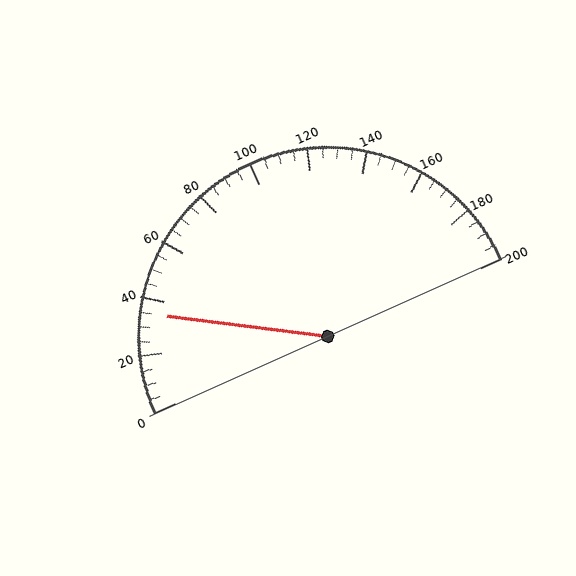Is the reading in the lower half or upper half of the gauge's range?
The reading is in the lower half of the range (0 to 200).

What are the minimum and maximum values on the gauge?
The gauge ranges from 0 to 200.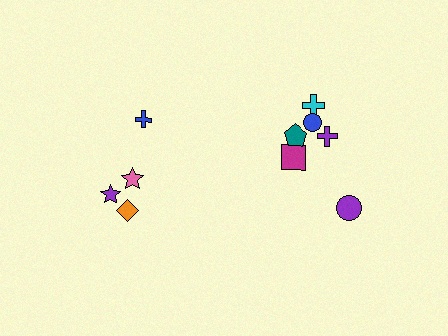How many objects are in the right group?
There are 6 objects.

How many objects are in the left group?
There are 4 objects.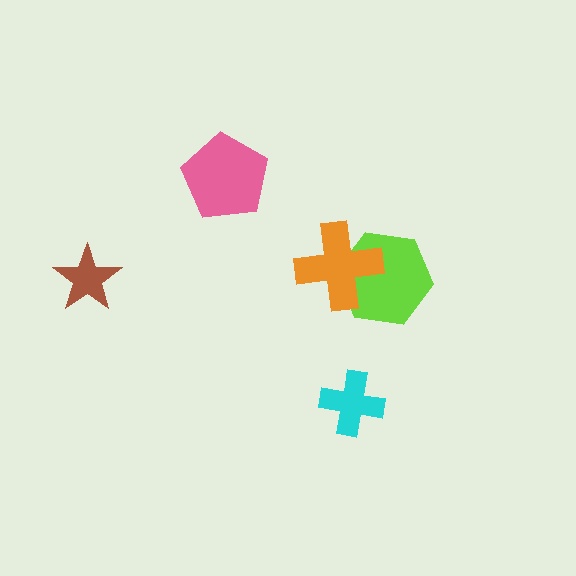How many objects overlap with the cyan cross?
0 objects overlap with the cyan cross.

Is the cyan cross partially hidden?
No, no other shape covers it.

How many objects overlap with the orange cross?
1 object overlaps with the orange cross.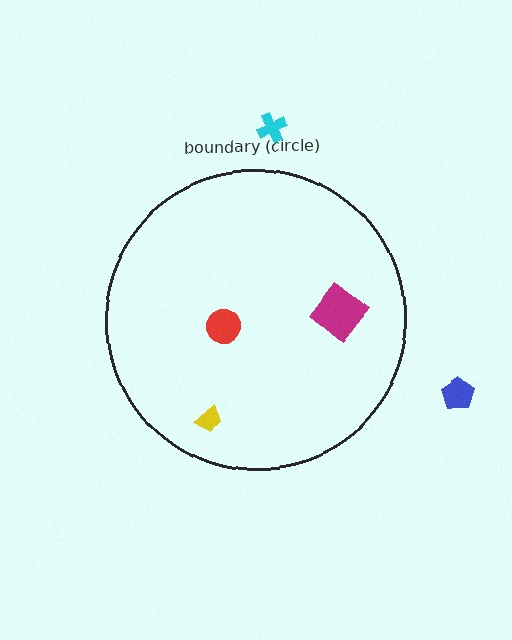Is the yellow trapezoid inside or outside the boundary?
Inside.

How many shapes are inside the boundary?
3 inside, 2 outside.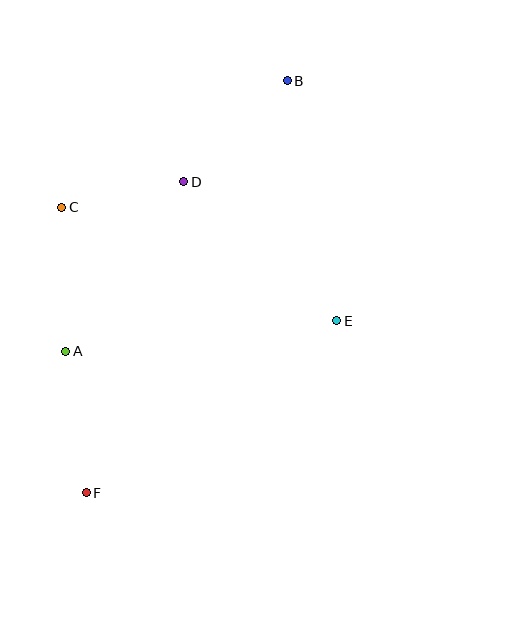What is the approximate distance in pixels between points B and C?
The distance between B and C is approximately 258 pixels.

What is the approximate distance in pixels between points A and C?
The distance between A and C is approximately 144 pixels.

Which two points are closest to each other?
Points C and D are closest to each other.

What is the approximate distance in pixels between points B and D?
The distance between B and D is approximately 145 pixels.